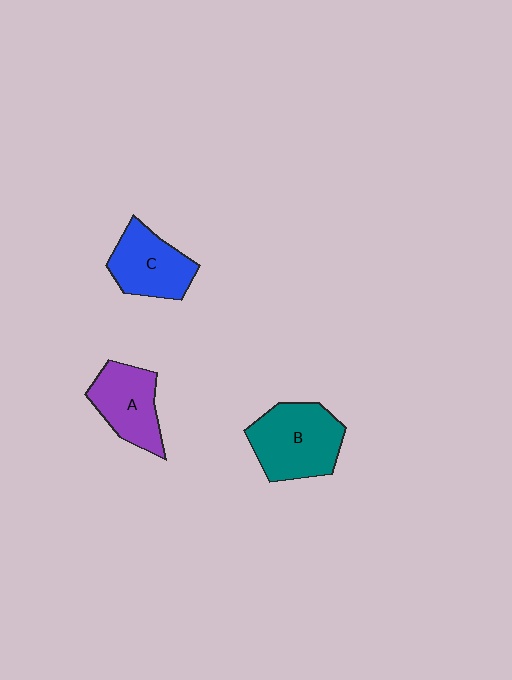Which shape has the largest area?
Shape B (teal).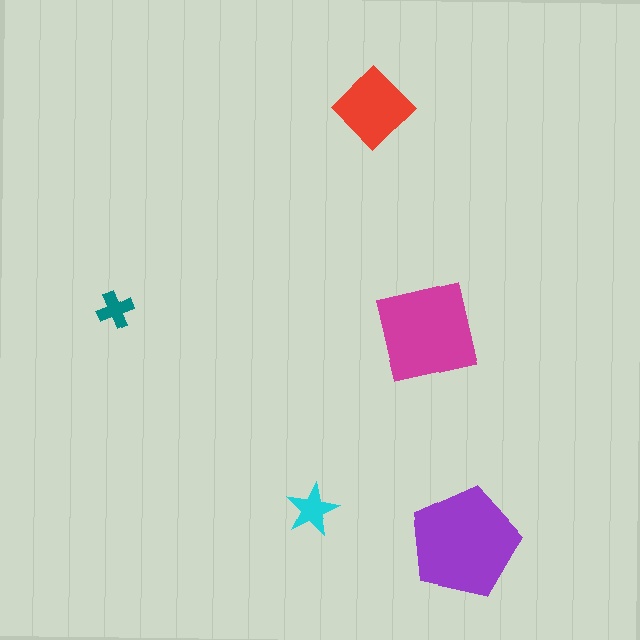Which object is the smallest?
The teal cross.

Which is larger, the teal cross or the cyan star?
The cyan star.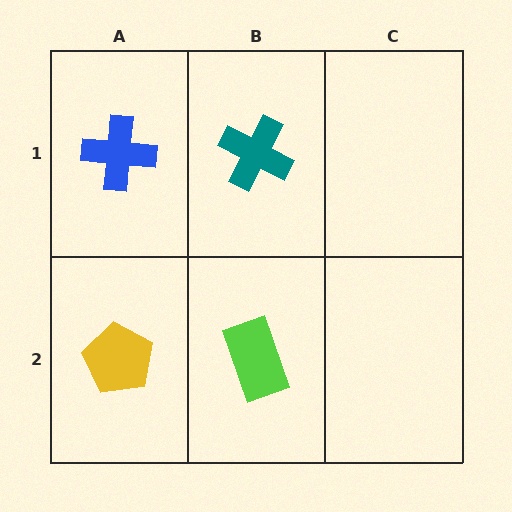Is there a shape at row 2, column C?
No, that cell is empty.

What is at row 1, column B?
A teal cross.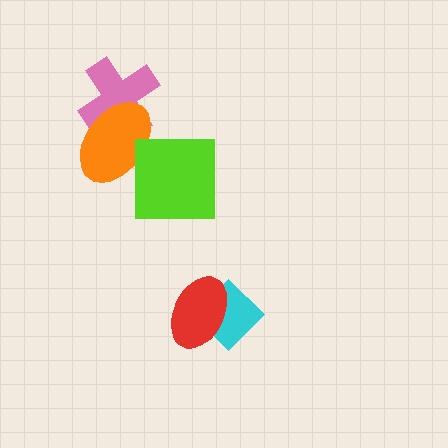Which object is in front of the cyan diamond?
The red ellipse is in front of the cyan diamond.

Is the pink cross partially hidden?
Yes, it is partially covered by another shape.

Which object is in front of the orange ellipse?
The lime square is in front of the orange ellipse.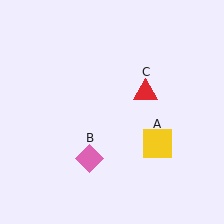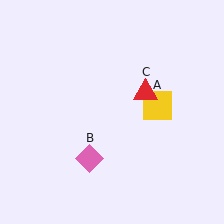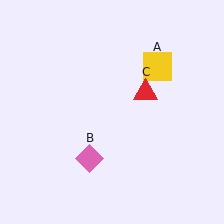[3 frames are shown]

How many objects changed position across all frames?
1 object changed position: yellow square (object A).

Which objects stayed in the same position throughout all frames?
Pink diamond (object B) and red triangle (object C) remained stationary.